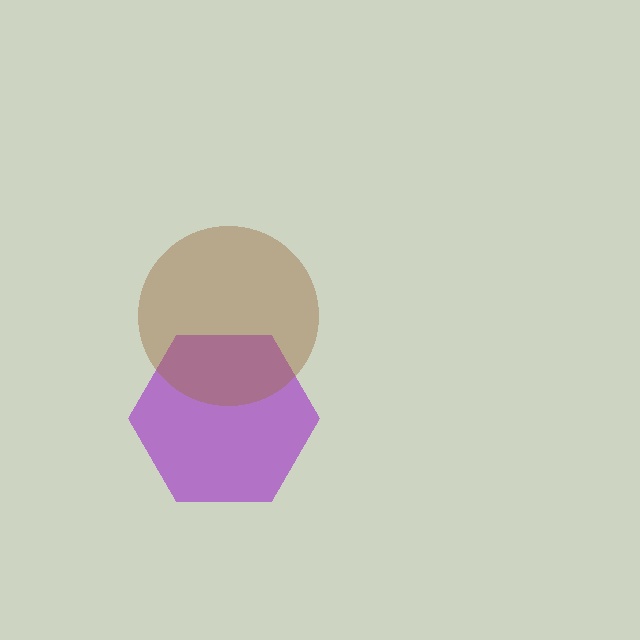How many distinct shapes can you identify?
There are 2 distinct shapes: a purple hexagon, a brown circle.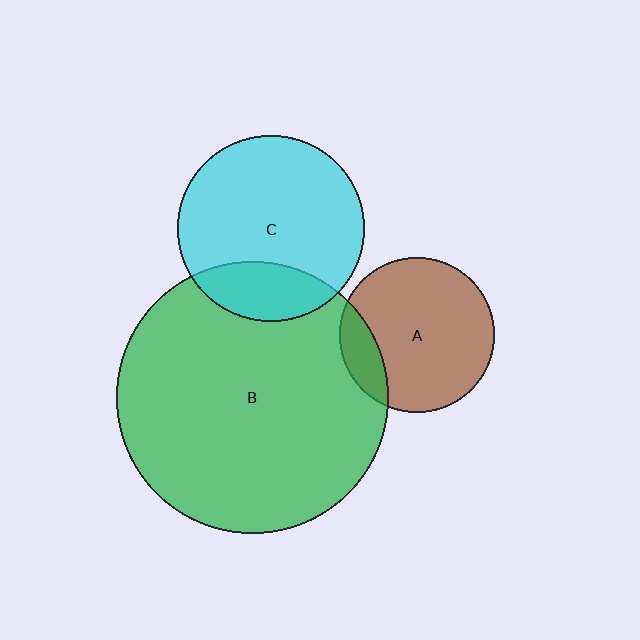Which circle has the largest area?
Circle B (green).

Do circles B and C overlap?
Yes.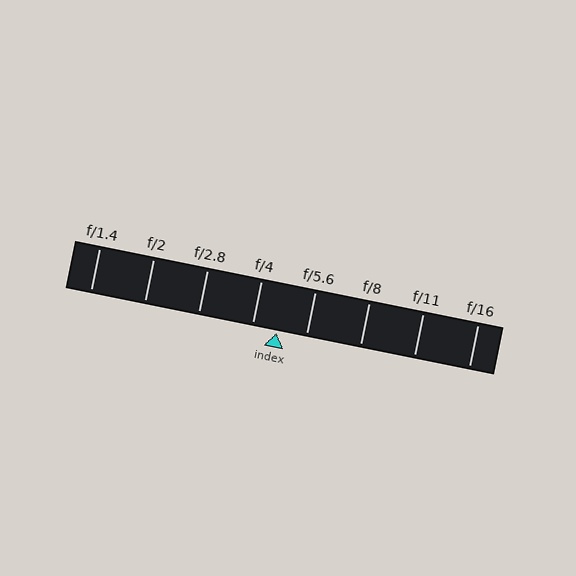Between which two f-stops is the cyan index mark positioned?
The index mark is between f/4 and f/5.6.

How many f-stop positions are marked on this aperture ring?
There are 8 f-stop positions marked.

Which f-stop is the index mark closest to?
The index mark is closest to f/4.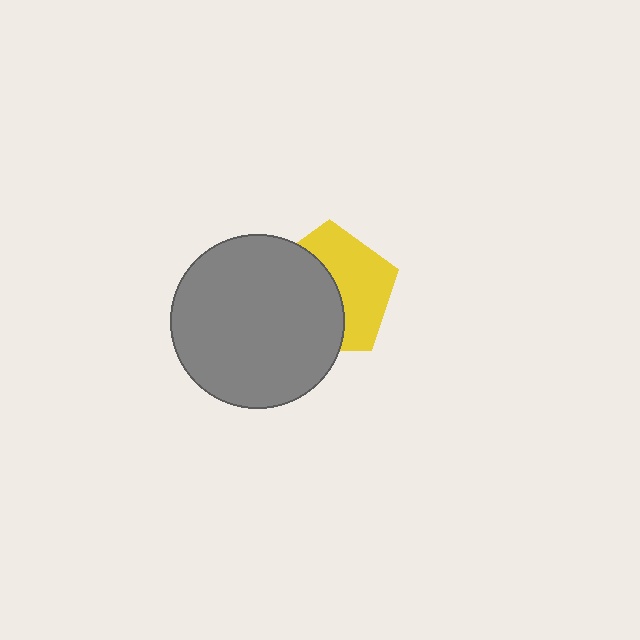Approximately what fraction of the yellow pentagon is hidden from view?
Roughly 51% of the yellow pentagon is hidden behind the gray circle.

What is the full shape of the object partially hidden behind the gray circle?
The partially hidden object is a yellow pentagon.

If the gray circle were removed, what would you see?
You would see the complete yellow pentagon.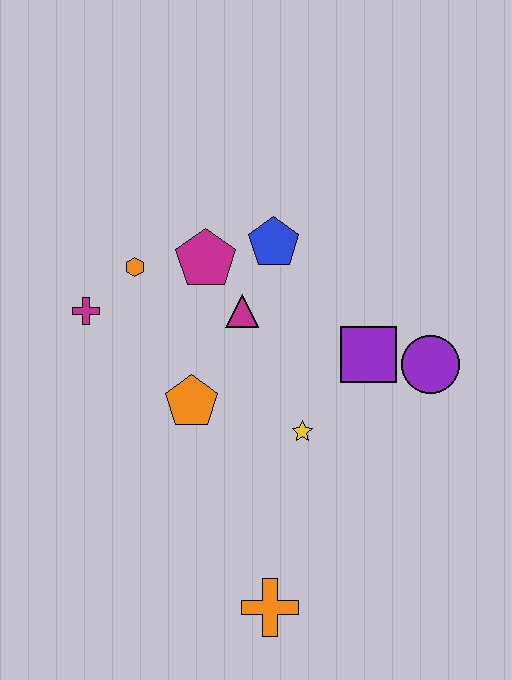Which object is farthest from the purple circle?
The magenta cross is farthest from the purple circle.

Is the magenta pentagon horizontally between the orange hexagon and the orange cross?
Yes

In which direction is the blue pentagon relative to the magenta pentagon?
The blue pentagon is to the right of the magenta pentagon.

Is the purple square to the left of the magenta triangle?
No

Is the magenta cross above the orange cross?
Yes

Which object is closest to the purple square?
The purple circle is closest to the purple square.